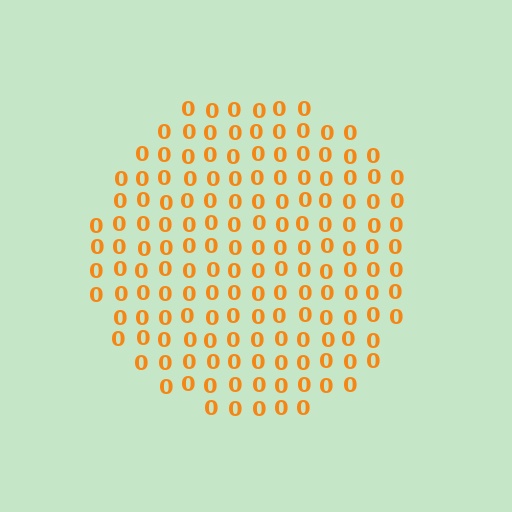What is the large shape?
The large shape is a circle.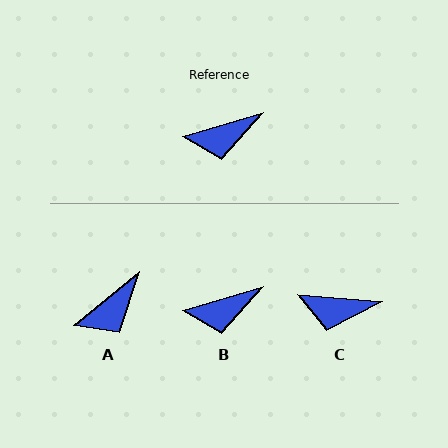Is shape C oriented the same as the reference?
No, it is off by about 21 degrees.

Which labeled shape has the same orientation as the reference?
B.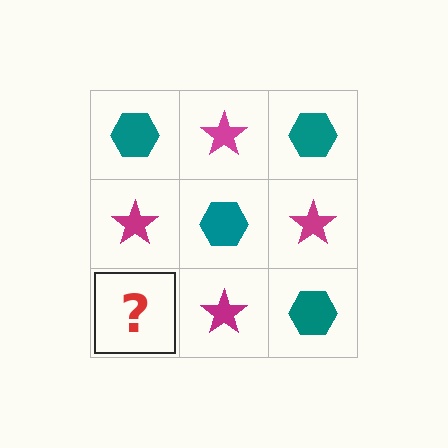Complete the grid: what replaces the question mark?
The question mark should be replaced with a teal hexagon.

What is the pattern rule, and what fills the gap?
The rule is that it alternates teal hexagon and magenta star in a checkerboard pattern. The gap should be filled with a teal hexagon.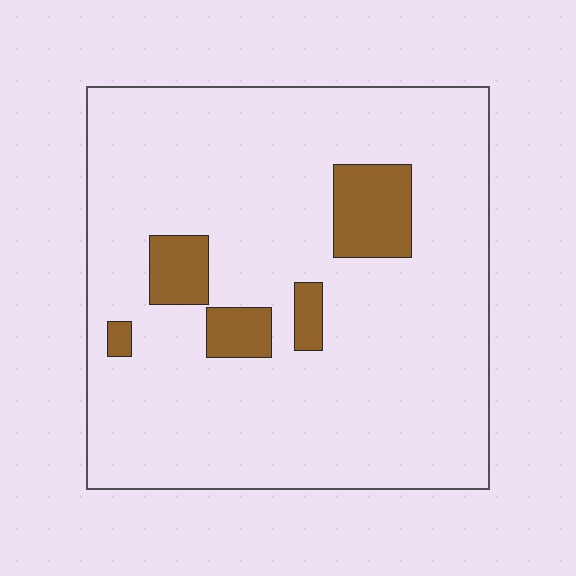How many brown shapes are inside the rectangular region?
5.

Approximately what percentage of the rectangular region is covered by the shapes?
Approximately 10%.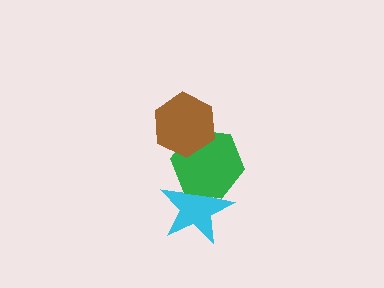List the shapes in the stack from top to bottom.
From top to bottom: the brown hexagon, the green hexagon, the cyan star.